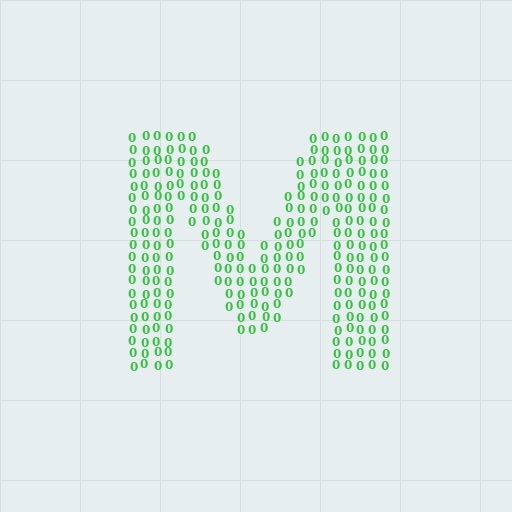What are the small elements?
The small elements are digit 0's.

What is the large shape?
The large shape is the letter M.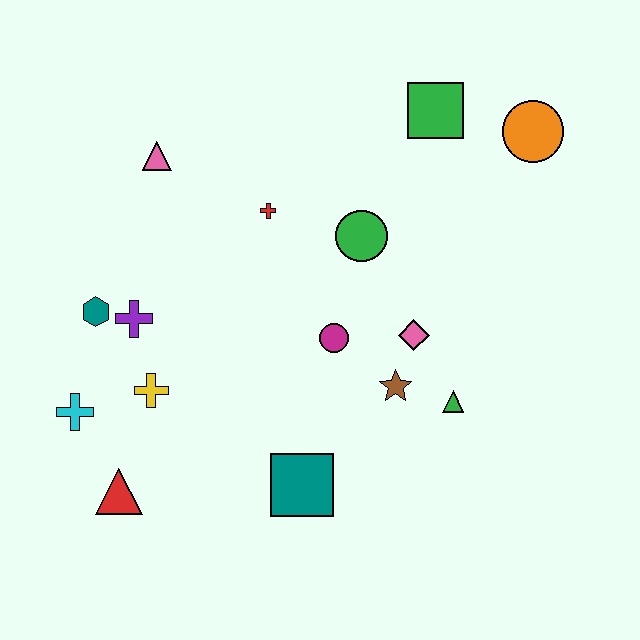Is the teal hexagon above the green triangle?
Yes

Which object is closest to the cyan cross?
The yellow cross is closest to the cyan cross.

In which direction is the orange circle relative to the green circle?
The orange circle is to the right of the green circle.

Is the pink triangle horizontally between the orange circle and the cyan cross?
Yes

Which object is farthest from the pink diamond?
The cyan cross is farthest from the pink diamond.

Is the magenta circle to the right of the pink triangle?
Yes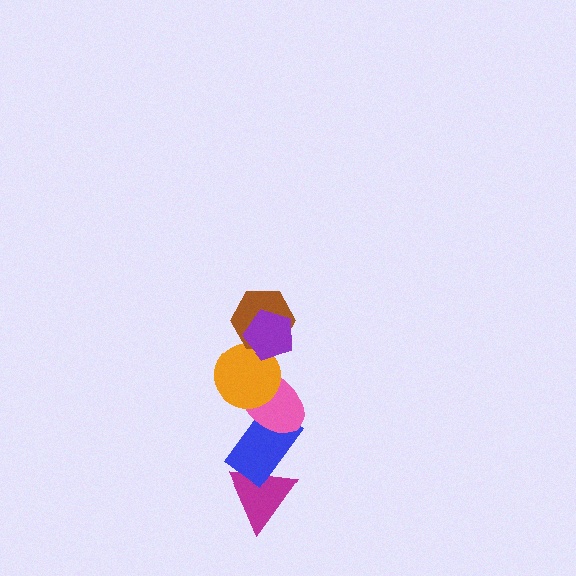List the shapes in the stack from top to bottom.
From top to bottom: the purple pentagon, the brown hexagon, the orange circle, the pink ellipse, the blue rectangle, the magenta triangle.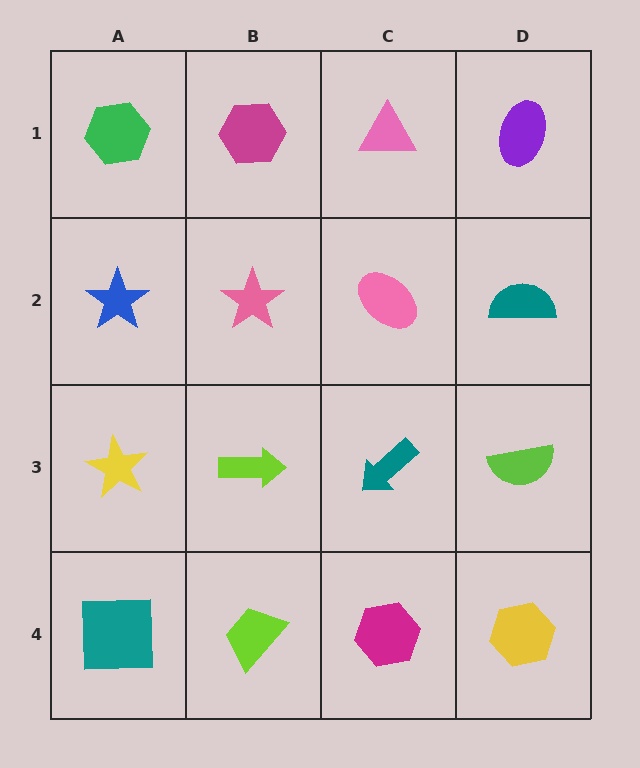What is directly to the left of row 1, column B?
A green hexagon.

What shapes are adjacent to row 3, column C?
A pink ellipse (row 2, column C), a magenta hexagon (row 4, column C), a lime arrow (row 3, column B), a lime semicircle (row 3, column D).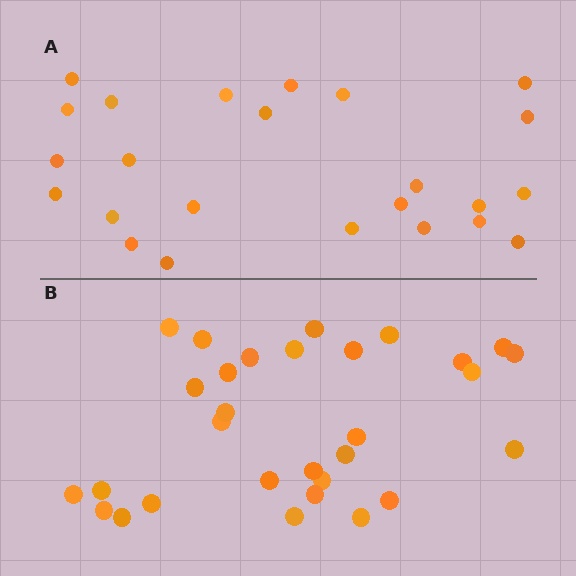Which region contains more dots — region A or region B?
Region B (the bottom region) has more dots.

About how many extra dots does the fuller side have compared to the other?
Region B has about 6 more dots than region A.